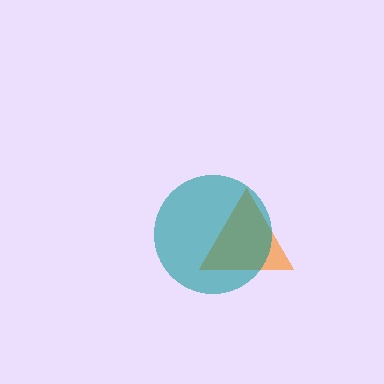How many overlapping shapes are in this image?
There are 2 overlapping shapes in the image.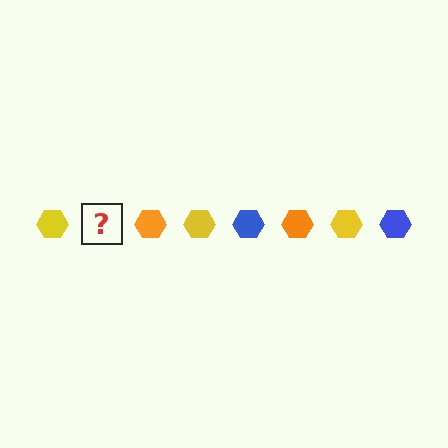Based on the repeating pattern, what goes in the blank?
The blank should be a blue hexagon.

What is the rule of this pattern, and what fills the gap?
The rule is that the pattern cycles through yellow, blue, orange hexagons. The gap should be filled with a blue hexagon.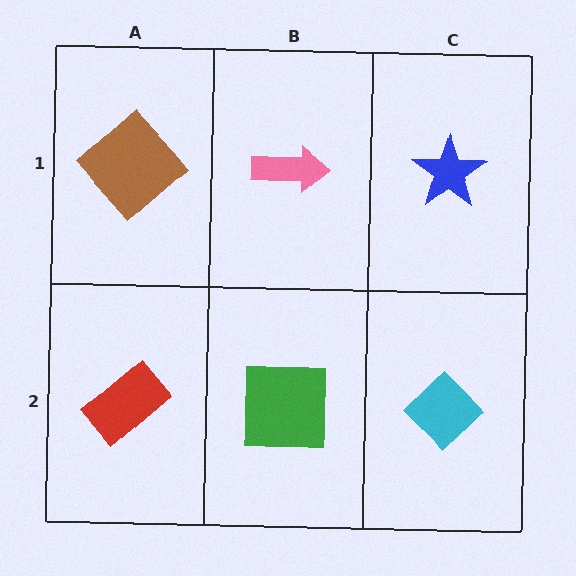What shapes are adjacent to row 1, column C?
A cyan diamond (row 2, column C), a pink arrow (row 1, column B).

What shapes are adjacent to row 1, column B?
A green square (row 2, column B), a brown diamond (row 1, column A), a blue star (row 1, column C).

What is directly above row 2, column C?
A blue star.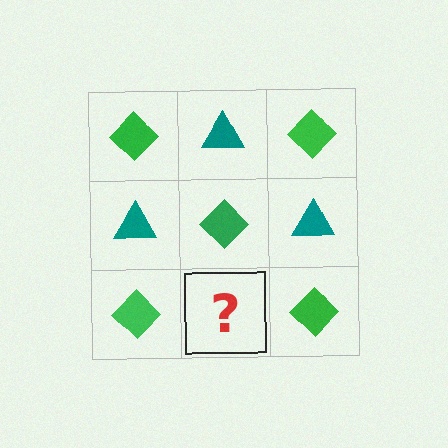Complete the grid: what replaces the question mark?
The question mark should be replaced with a teal triangle.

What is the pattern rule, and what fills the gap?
The rule is that it alternates green diamond and teal triangle in a checkerboard pattern. The gap should be filled with a teal triangle.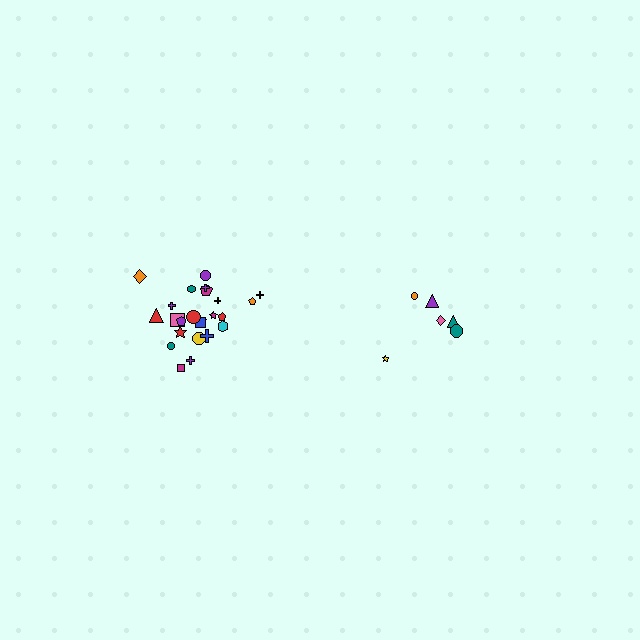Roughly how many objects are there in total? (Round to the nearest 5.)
Roughly 30 objects in total.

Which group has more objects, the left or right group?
The left group.